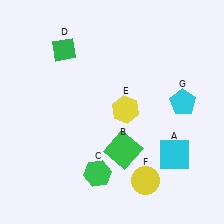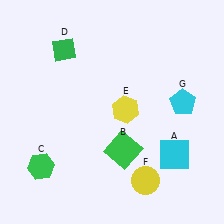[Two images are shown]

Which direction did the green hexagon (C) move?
The green hexagon (C) moved left.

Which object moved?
The green hexagon (C) moved left.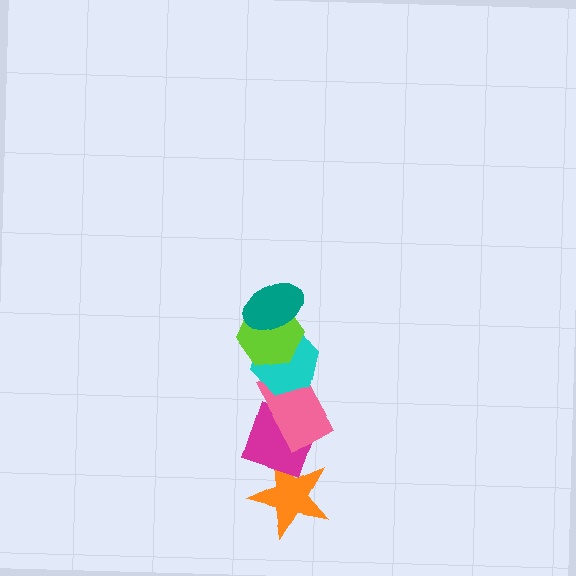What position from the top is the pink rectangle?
The pink rectangle is 4th from the top.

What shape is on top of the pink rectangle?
The cyan hexagon is on top of the pink rectangle.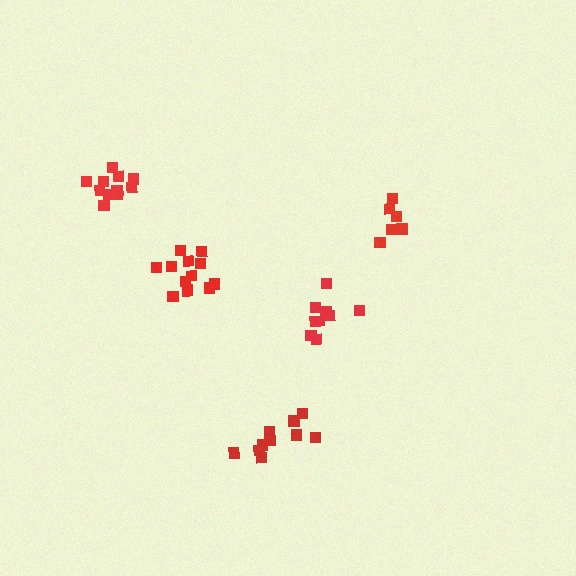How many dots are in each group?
Group 1: 6 dots, Group 2: 11 dots, Group 3: 9 dots, Group 4: 12 dots, Group 5: 10 dots (48 total).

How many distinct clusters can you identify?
There are 5 distinct clusters.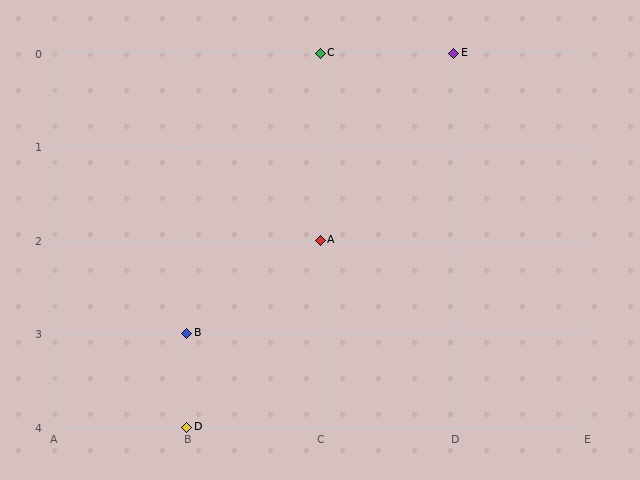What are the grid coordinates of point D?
Point D is at grid coordinates (B, 4).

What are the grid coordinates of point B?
Point B is at grid coordinates (B, 3).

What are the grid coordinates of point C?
Point C is at grid coordinates (C, 0).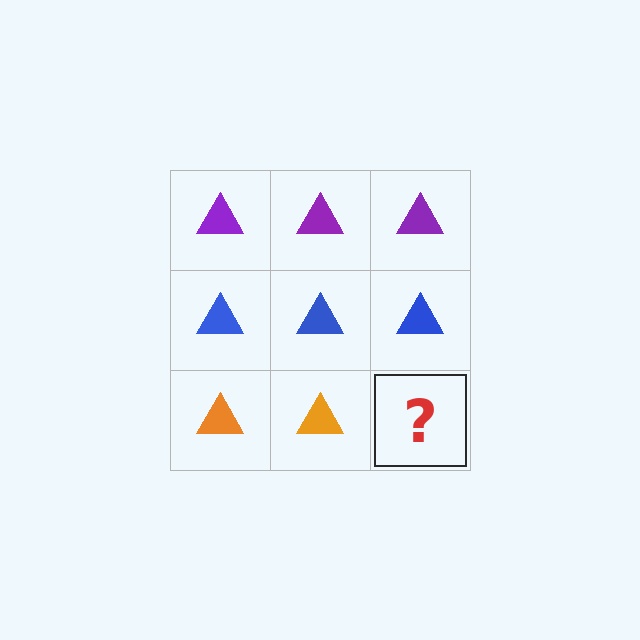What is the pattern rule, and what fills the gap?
The rule is that each row has a consistent color. The gap should be filled with an orange triangle.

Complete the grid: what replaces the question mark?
The question mark should be replaced with an orange triangle.